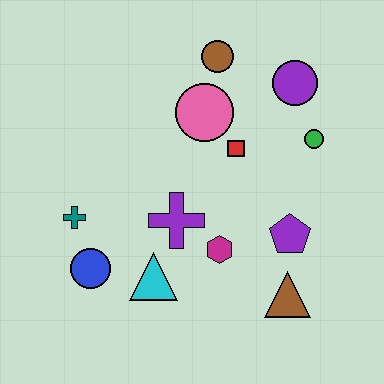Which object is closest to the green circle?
The purple circle is closest to the green circle.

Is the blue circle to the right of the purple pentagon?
No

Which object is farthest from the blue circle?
The purple circle is farthest from the blue circle.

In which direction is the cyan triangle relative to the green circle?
The cyan triangle is to the left of the green circle.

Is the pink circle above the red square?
Yes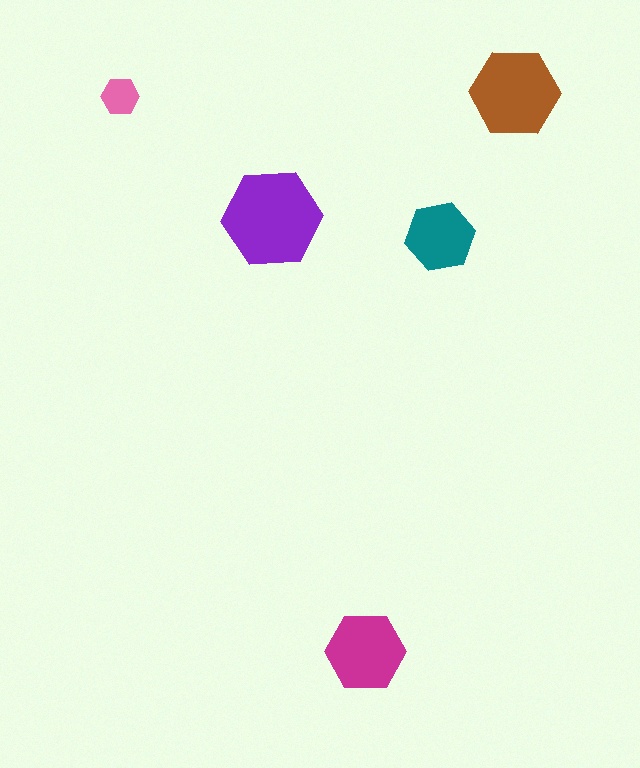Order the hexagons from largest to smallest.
the purple one, the brown one, the magenta one, the teal one, the pink one.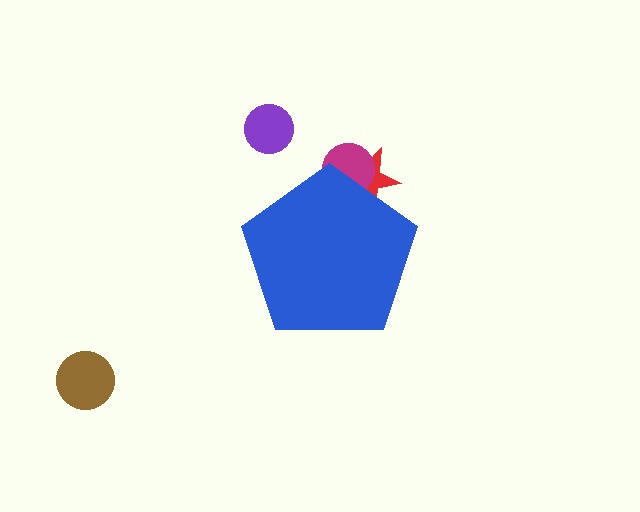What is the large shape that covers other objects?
A blue pentagon.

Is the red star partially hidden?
Yes, the red star is partially hidden behind the blue pentagon.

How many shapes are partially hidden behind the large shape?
2 shapes are partially hidden.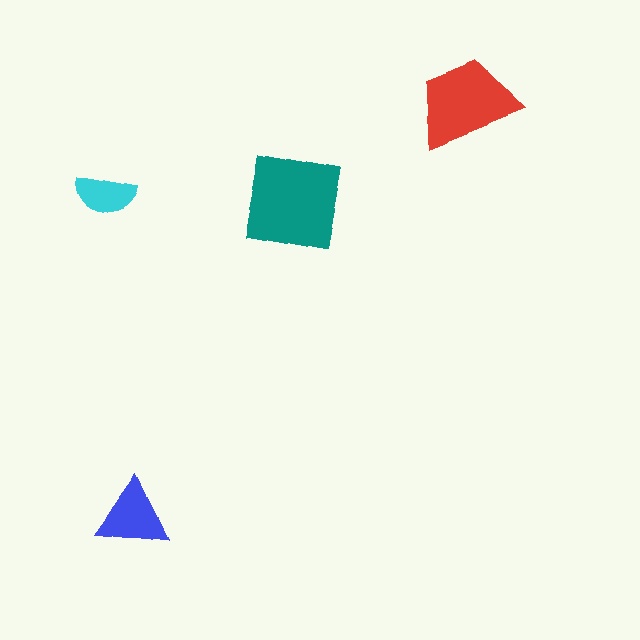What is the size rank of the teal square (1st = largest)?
1st.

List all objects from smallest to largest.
The cyan semicircle, the blue triangle, the red trapezoid, the teal square.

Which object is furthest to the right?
The red trapezoid is rightmost.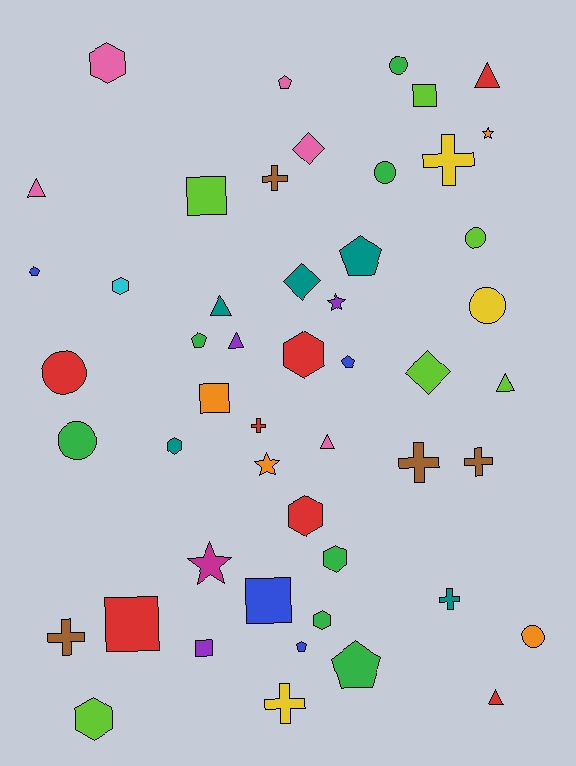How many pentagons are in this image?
There are 7 pentagons.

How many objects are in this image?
There are 50 objects.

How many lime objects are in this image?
There are 6 lime objects.